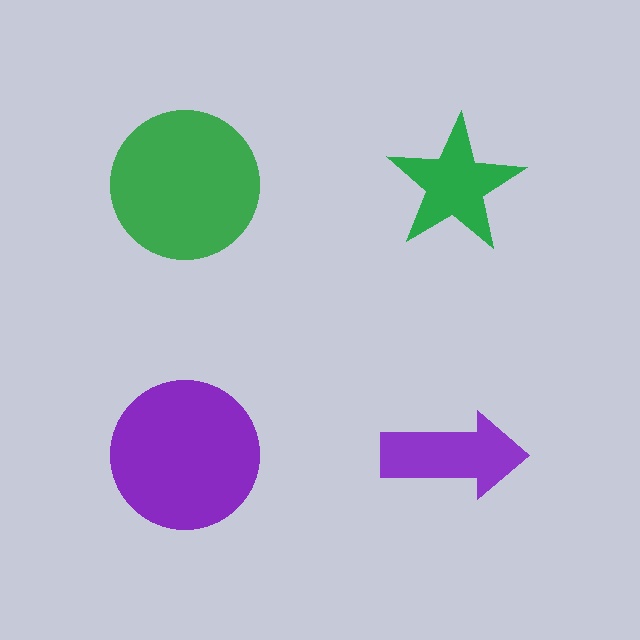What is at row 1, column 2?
A green star.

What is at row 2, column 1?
A purple circle.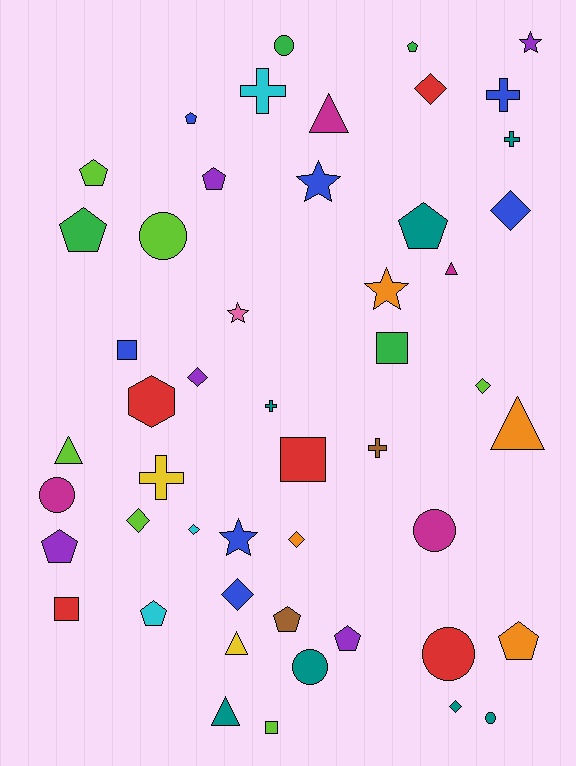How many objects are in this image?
There are 50 objects.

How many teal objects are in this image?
There are 7 teal objects.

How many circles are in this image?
There are 7 circles.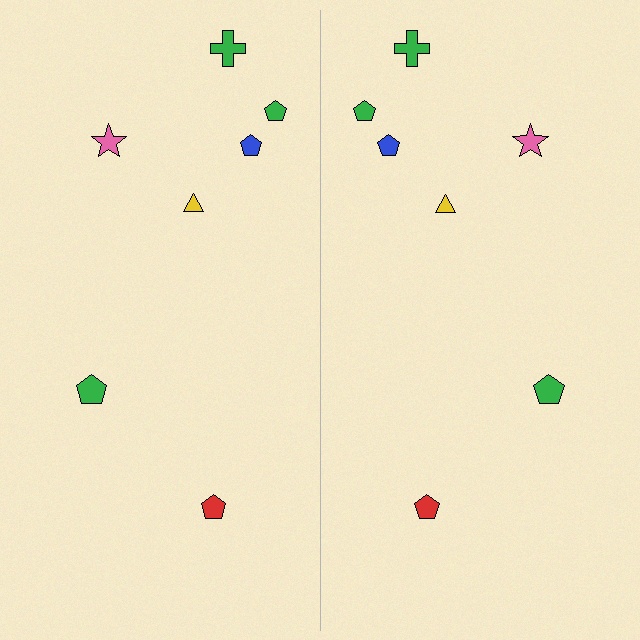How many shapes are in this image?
There are 14 shapes in this image.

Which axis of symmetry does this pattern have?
The pattern has a vertical axis of symmetry running through the center of the image.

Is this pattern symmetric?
Yes, this pattern has bilateral (reflection) symmetry.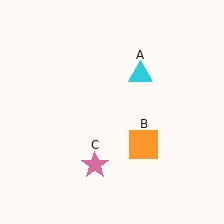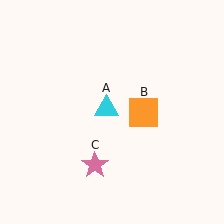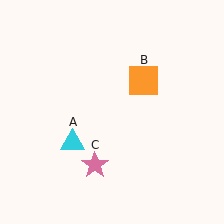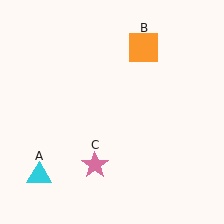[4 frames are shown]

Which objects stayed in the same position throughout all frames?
Pink star (object C) remained stationary.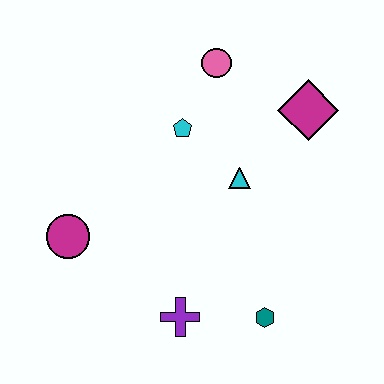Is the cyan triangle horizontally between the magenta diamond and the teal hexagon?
No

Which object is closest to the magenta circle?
The purple cross is closest to the magenta circle.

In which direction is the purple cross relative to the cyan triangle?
The purple cross is below the cyan triangle.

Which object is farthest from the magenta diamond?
The magenta circle is farthest from the magenta diamond.